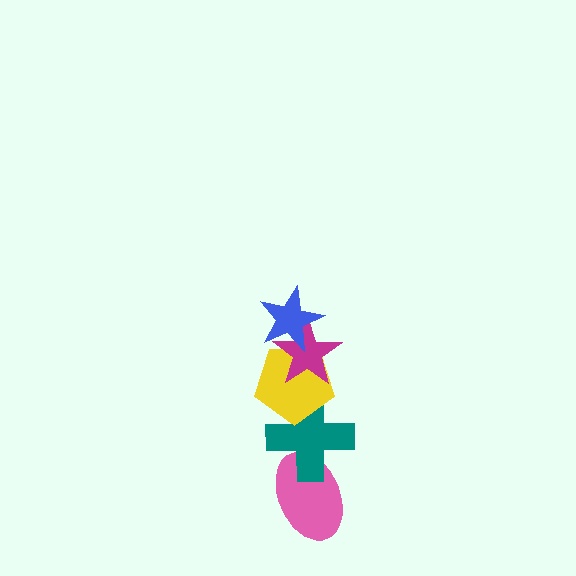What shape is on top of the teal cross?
The yellow pentagon is on top of the teal cross.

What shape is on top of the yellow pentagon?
The magenta star is on top of the yellow pentagon.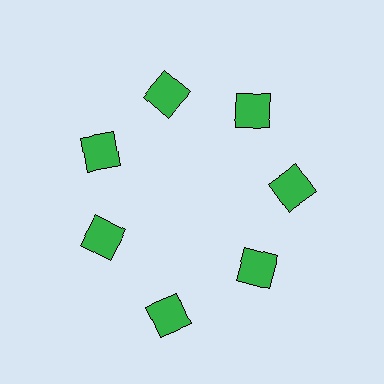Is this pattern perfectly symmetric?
No. The 7 green squares are arranged in a ring, but one element near the 6 o'clock position is pushed outward from the center, breaking the 7-fold rotational symmetry.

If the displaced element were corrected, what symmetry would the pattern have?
It would have 7-fold rotational symmetry — the pattern would map onto itself every 51 degrees.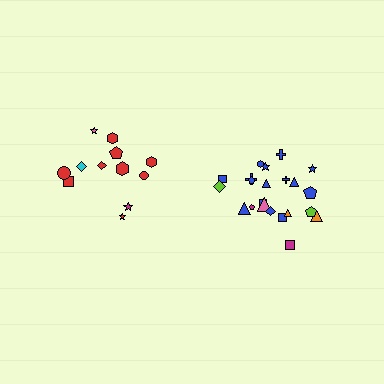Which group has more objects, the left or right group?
The right group.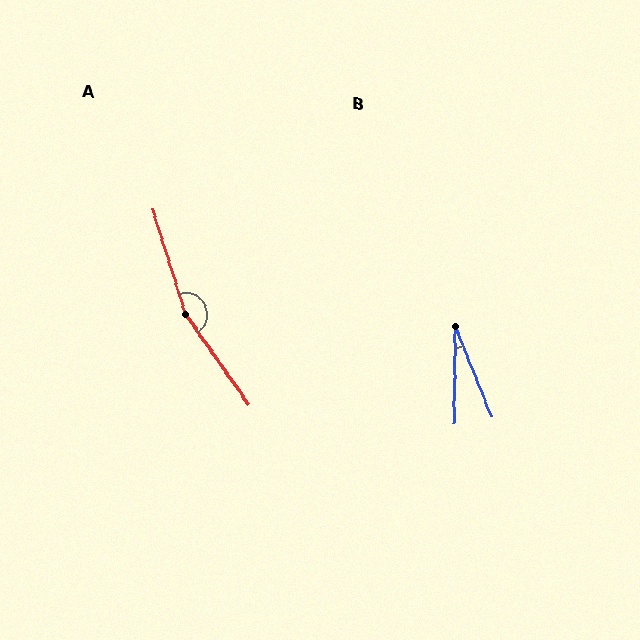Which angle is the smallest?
B, at approximately 23 degrees.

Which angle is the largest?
A, at approximately 162 degrees.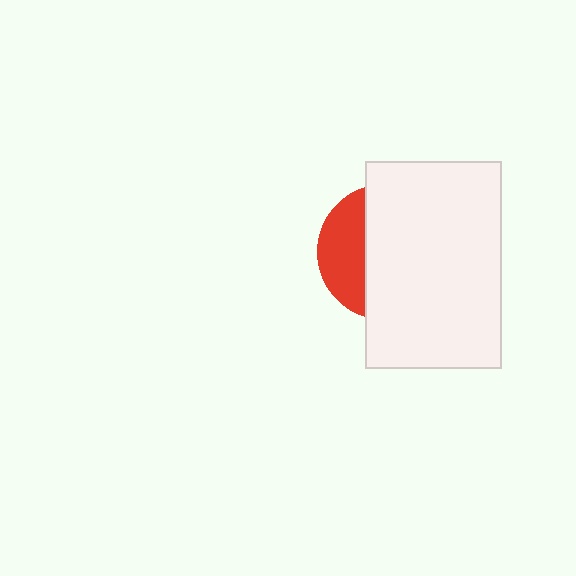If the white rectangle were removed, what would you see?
You would see the complete red circle.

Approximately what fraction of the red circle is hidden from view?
Roughly 68% of the red circle is hidden behind the white rectangle.